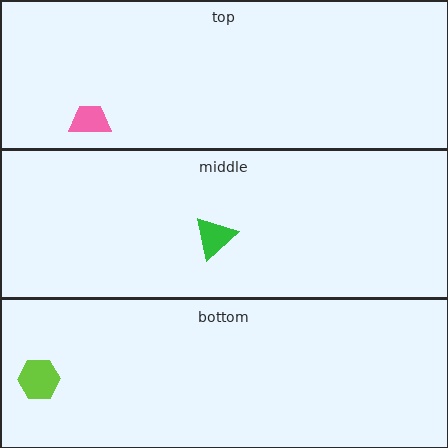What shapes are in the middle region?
The green triangle.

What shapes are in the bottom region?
The lime hexagon.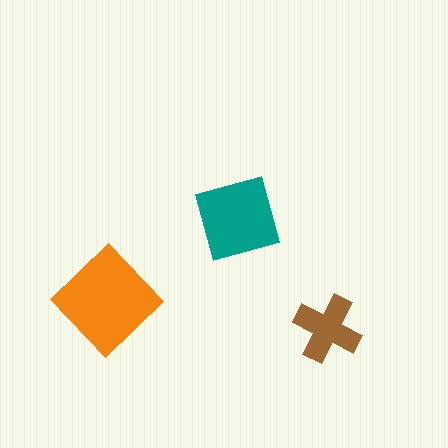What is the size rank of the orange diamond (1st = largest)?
1st.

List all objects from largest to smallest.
The orange diamond, the teal diamond, the brown cross.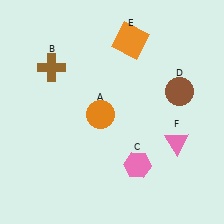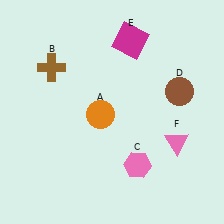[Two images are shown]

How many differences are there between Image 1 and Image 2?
There is 1 difference between the two images.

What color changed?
The square (E) changed from orange in Image 1 to magenta in Image 2.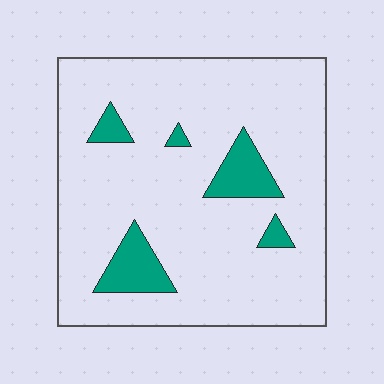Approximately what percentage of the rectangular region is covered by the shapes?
Approximately 10%.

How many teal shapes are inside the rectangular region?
5.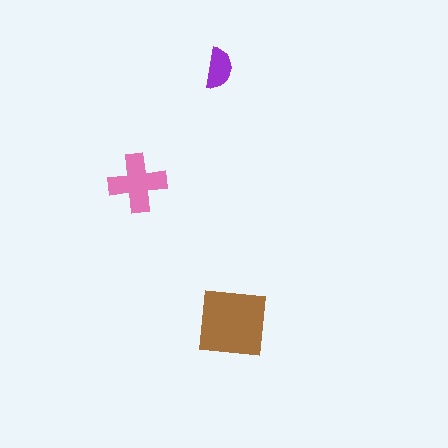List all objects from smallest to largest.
The purple semicircle, the pink cross, the brown square.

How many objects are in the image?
There are 3 objects in the image.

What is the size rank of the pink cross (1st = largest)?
2nd.